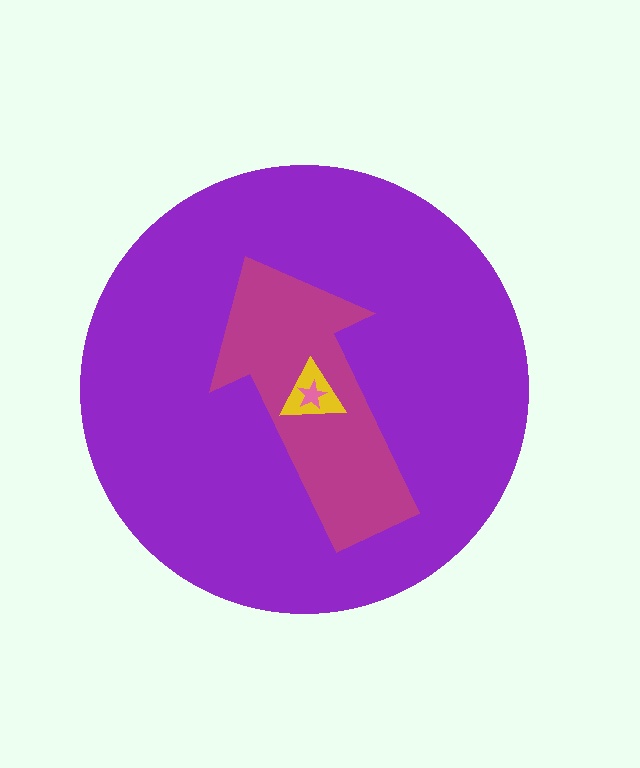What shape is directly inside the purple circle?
The magenta arrow.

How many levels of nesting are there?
4.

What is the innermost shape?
The pink star.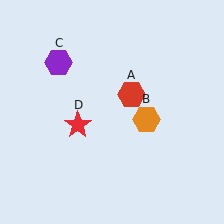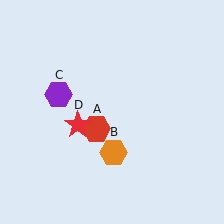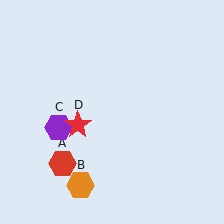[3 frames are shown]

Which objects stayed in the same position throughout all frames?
Red star (object D) remained stationary.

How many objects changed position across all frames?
3 objects changed position: red hexagon (object A), orange hexagon (object B), purple hexagon (object C).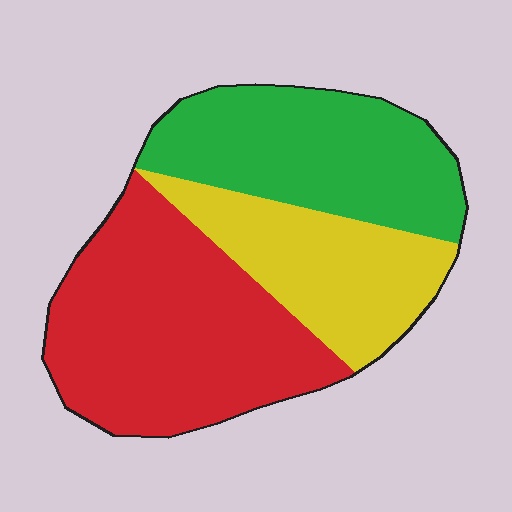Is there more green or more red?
Red.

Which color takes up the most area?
Red, at roughly 45%.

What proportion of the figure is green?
Green covers about 30% of the figure.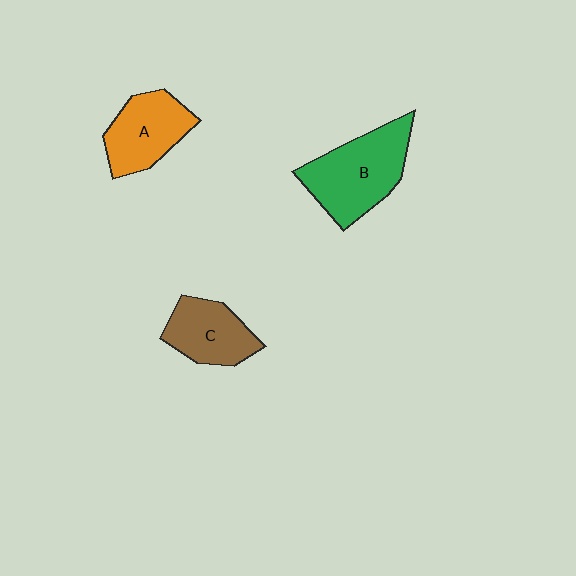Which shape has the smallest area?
Shape C (brown).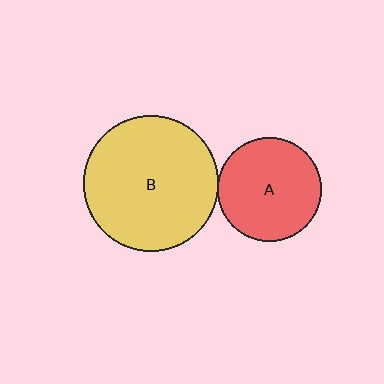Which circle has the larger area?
Circle B (yellow).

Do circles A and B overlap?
Yes.